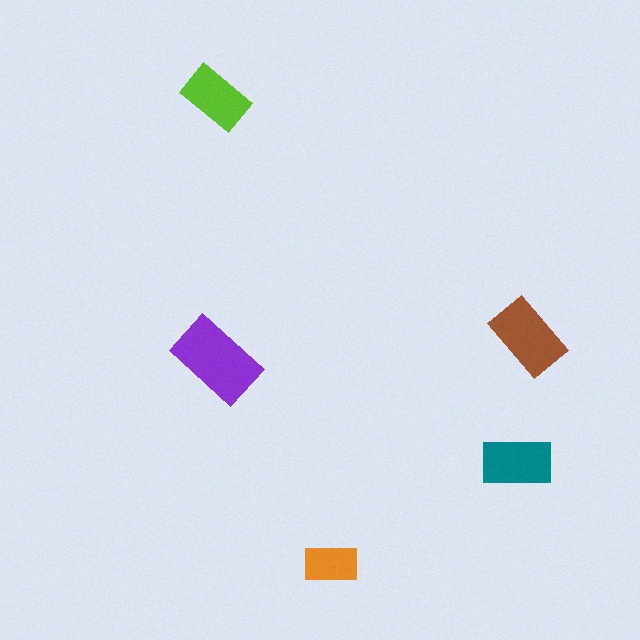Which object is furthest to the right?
The brown rectangle is rightmost.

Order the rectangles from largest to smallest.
the purple one, the brown one, the teal one, the lime one, the orange one.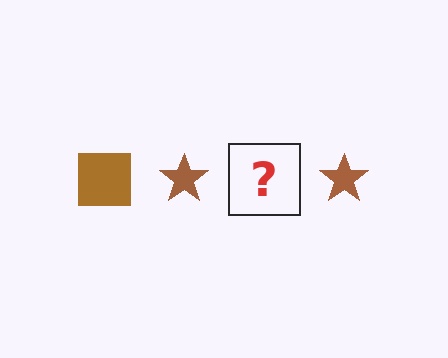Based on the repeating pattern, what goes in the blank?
The blank should be a brown square.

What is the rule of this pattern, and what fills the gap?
The rule is that the pattern cycles through square, star shapes in brown. The gap should be filled with a brown square.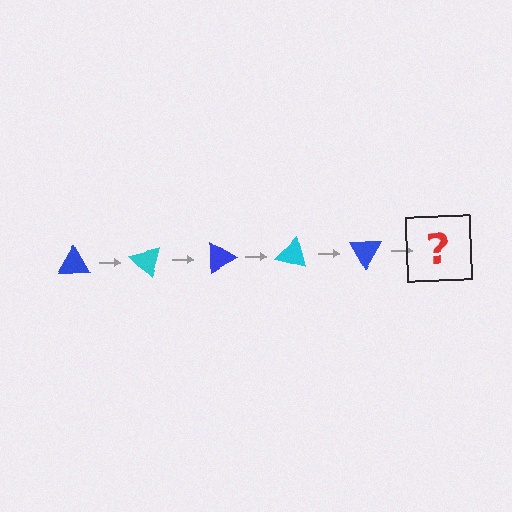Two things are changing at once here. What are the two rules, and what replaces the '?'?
The two rules are that it rotates 45 degrees each step and the color cycles through blue and cyan. The '?' should be a cyan triangle, rotated 225 degrees from the start.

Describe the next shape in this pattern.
It should be a cyan triangle, rotated 225 degrees from the start.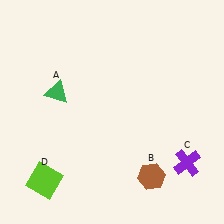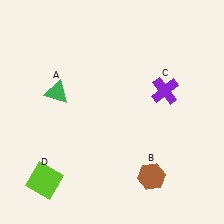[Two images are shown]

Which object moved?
The purple cross (C) moved up.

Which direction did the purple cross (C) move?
The purple cross (C) moved up.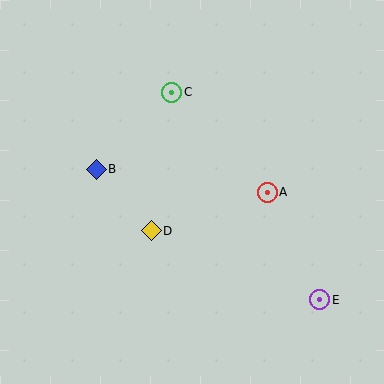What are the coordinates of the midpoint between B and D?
The midpoint between B and D is at (124, 200).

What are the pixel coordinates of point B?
Point B is at (96, 169).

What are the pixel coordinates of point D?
Point D is at (151, 231).